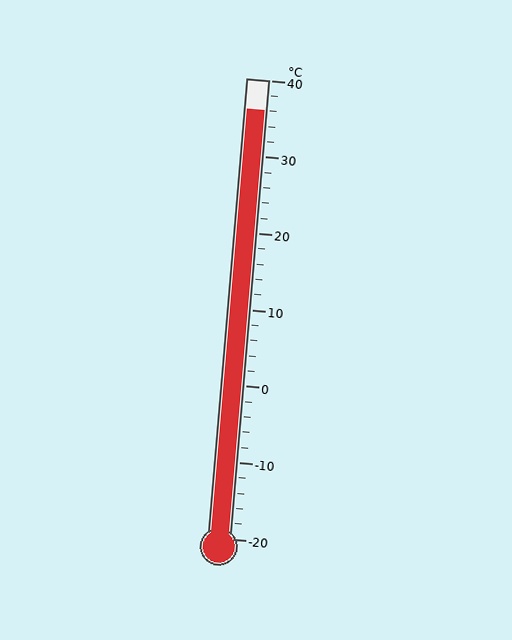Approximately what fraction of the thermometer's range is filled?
The thermometer is filled to approximately 95% of its range.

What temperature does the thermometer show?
The thermometer shows approximately 36°C.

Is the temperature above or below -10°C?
The temperature is above -10°C.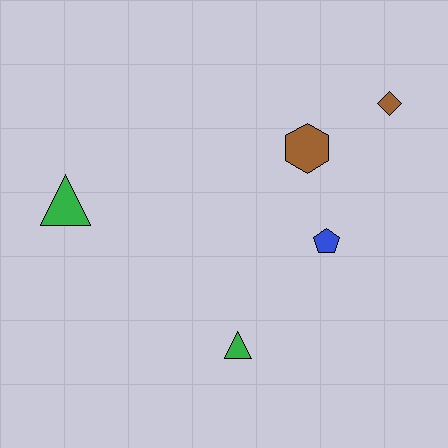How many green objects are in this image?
There are 2 green objects.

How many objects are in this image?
There are 5 objects.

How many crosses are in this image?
There are no crosses.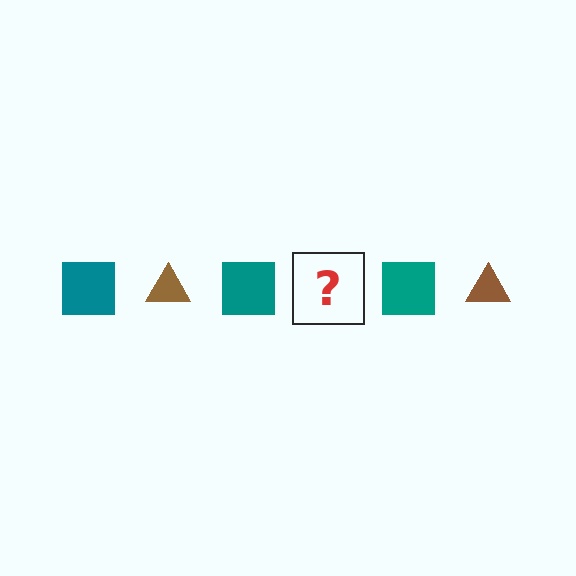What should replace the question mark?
The question mark should be replaced with a brown triangle.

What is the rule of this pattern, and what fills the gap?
The rule is that the pattern alternates between teal square and brown triangle. The gap should be filled with a brown triangle.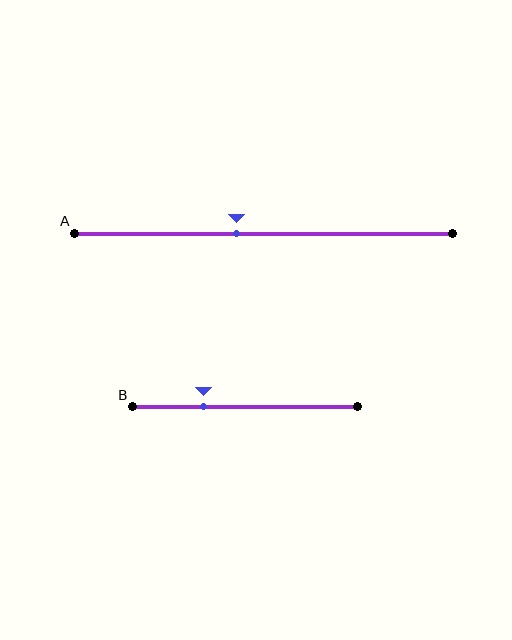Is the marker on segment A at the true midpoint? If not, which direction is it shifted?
No, the marker on segment A is shifted to the left by about 7% of the segment length.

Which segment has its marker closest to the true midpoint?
Segment A has its marker closest to the true midpoint.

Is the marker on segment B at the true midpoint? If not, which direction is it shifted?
No, the marker on segment B is shifted to the left by about 19% of the segment length.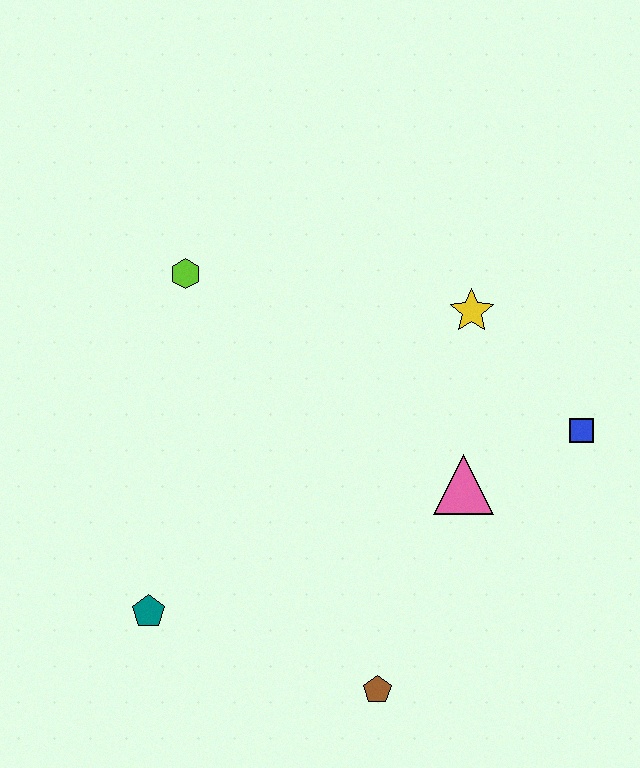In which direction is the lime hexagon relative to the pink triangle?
The lime hexagon is to the left of the pink triangle.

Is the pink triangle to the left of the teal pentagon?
No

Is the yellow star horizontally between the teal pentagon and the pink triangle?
No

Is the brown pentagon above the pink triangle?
No